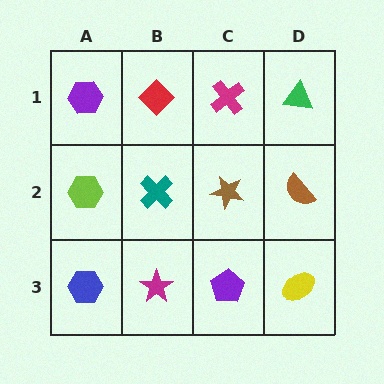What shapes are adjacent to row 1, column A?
A lime hexagon (row 2, column A), a red diamond (row 1, column B).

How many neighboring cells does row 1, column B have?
3.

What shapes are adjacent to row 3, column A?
A lime hexagon (row 2, column A), a magenta star (row 3, column B).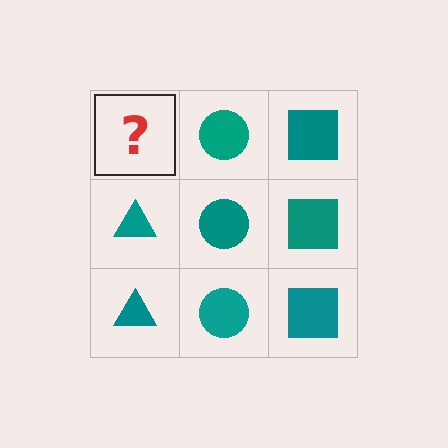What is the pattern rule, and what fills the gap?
The rule is that each column has a consistent shape. The gap should be filled with a teal triangle.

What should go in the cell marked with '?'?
The missing cell should contain a teal triangle.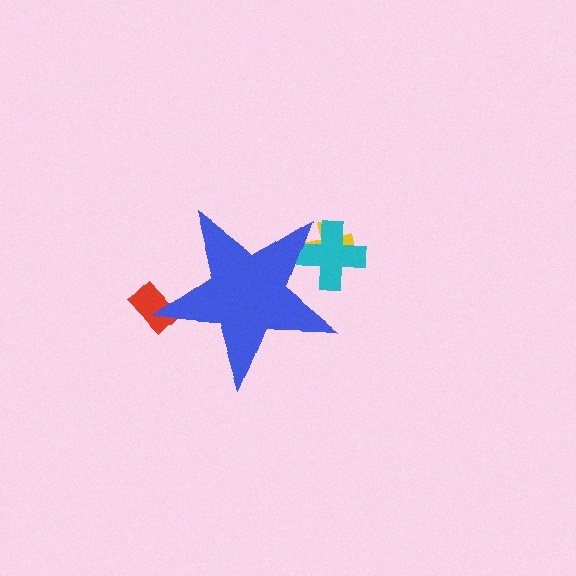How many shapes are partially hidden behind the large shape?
3 shapes are partially hidden.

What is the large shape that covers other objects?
A blue star.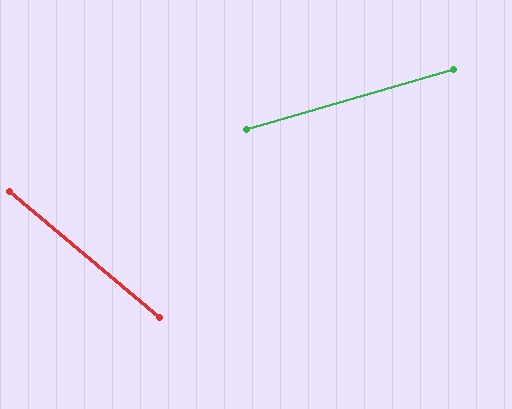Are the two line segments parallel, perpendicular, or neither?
Neither parallel nor perpendicular — they differ by about 56°.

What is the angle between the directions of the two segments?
Approximately 56 degrees.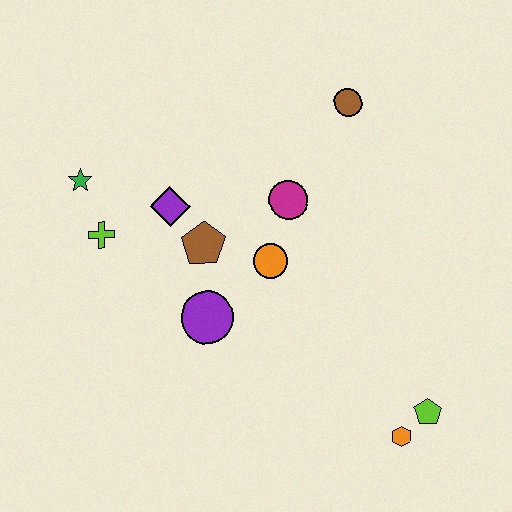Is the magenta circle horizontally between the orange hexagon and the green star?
Yes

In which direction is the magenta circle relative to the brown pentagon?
The magenta circle is to the right of the brown pentagon.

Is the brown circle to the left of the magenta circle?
No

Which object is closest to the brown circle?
The magenta circle is closest to the brown circle.